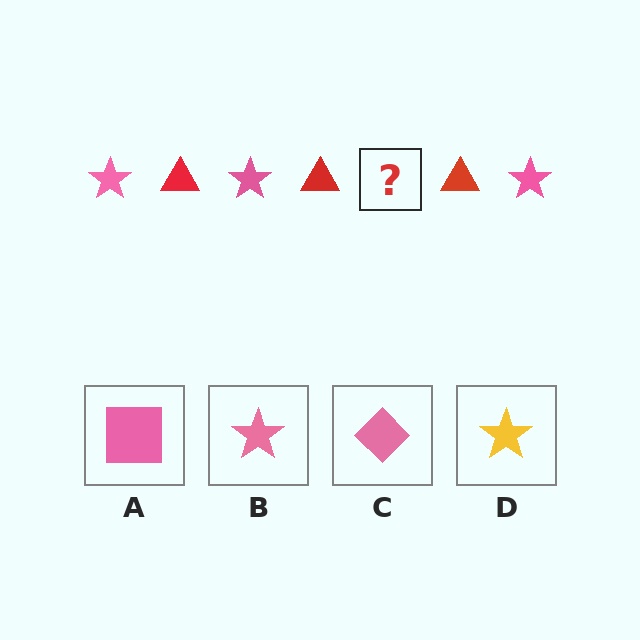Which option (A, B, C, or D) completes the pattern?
B.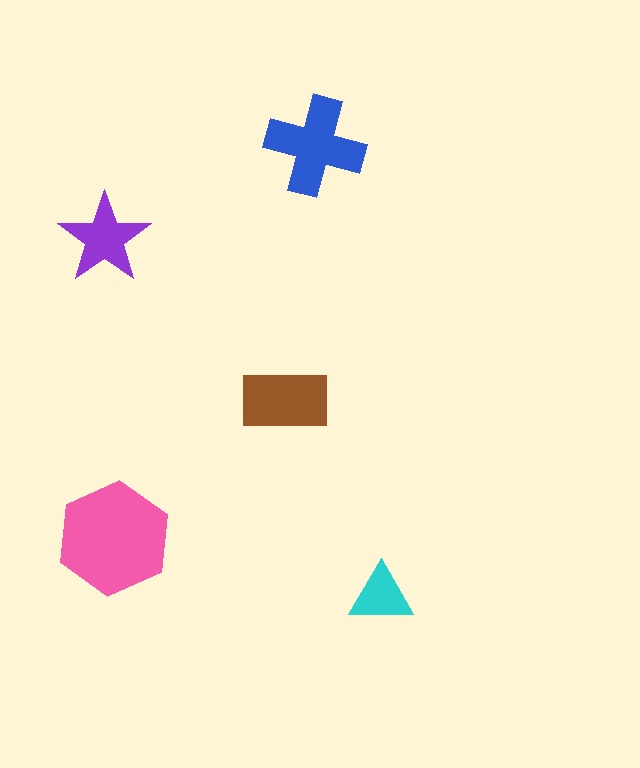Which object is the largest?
The pink hexagon.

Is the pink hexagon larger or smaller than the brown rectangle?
Larger.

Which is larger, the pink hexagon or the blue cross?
The pink hexagon.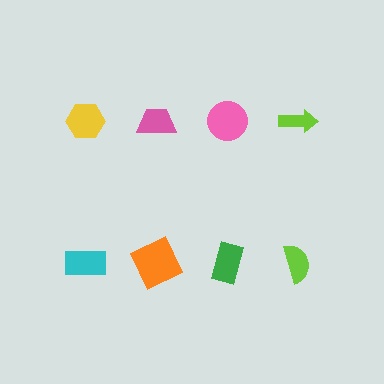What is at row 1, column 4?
A lime arrow.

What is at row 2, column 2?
An orange square.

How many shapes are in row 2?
4 shapes.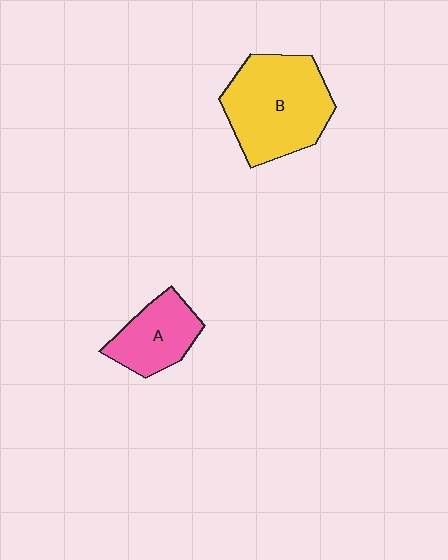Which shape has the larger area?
Shape B (yellow).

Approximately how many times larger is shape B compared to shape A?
Approximately 1.8 times.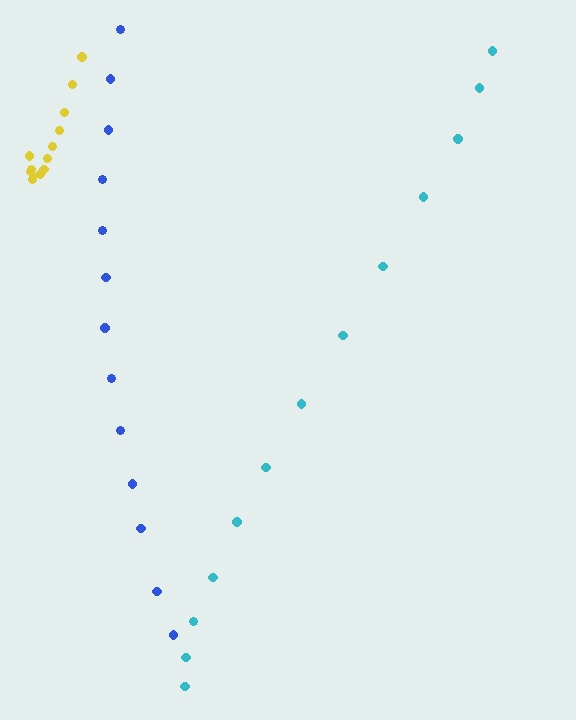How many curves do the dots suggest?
There are 3 distinct paths.